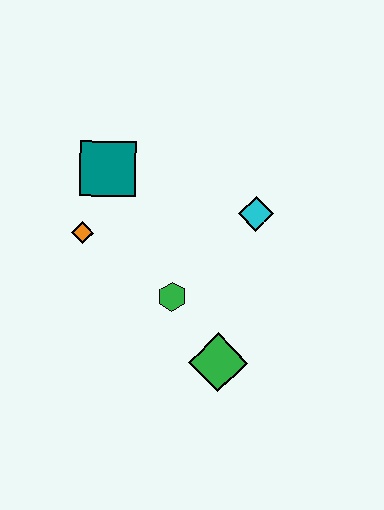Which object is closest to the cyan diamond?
The green hexagon is closest to the cyan diamond.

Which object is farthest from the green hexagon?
The teal square is farthest from the green hexagon.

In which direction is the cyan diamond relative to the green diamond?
The cyan diamond is above the green diamond.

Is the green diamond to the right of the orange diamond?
Yes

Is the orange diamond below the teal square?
Yes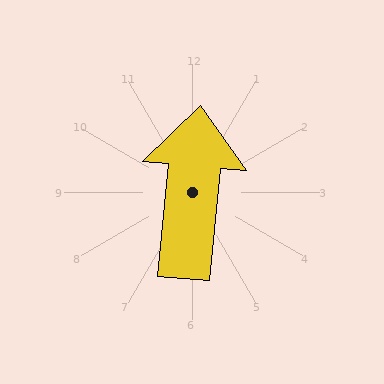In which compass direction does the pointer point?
North.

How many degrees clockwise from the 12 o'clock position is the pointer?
Approximately 5 degrees.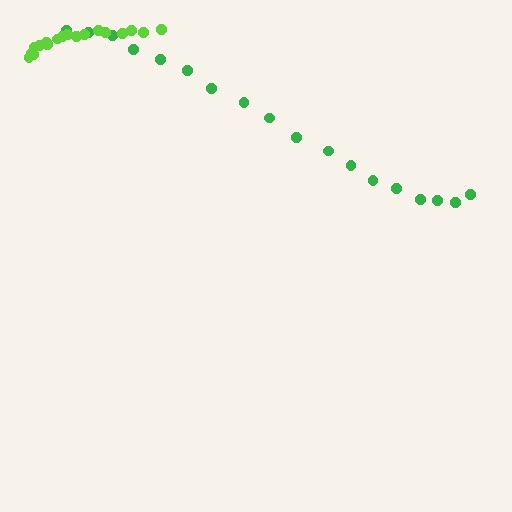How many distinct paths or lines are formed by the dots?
There are 2 distinct paths.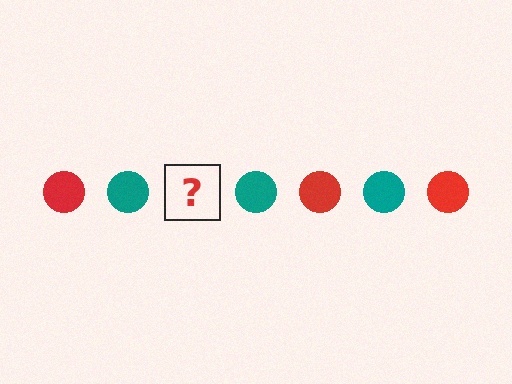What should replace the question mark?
The question mark should be replaced with a red circle.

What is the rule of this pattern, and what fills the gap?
The rule is that the pattern cycles through red, teal circles. The gap should be filled with a red circle.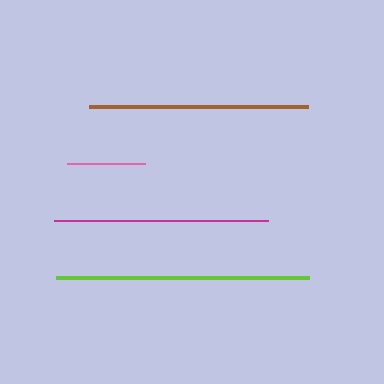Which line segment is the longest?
The lime line is the longest at approximately 252 pixels.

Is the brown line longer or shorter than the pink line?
The brown line is longer than the pink line.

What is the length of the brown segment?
The brown segment is approximately 218 pixels long.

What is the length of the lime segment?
The lime segment is approximately 252 pixels long.